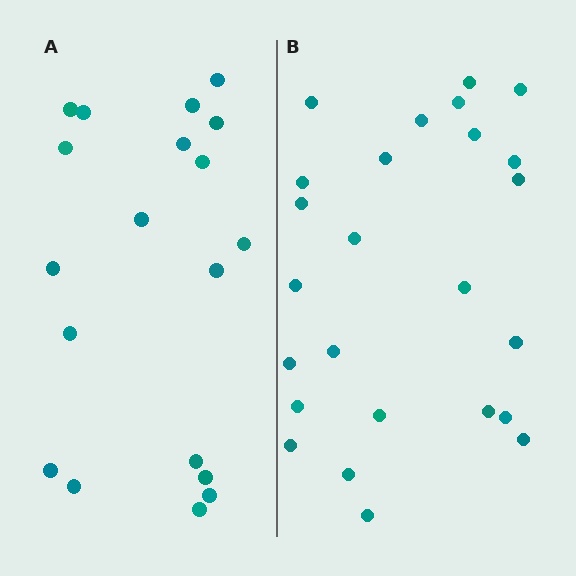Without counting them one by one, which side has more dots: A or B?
Region B (the right region) has more dots.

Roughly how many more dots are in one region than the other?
Region B has about 6 more dots than region A.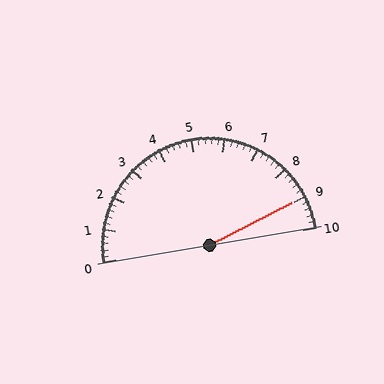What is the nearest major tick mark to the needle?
The nearest major tick mark is 9.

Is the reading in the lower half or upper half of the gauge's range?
The reading is in the upper half of the range (0 to 10).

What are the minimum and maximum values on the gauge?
The gauge ranges from 0 to 10.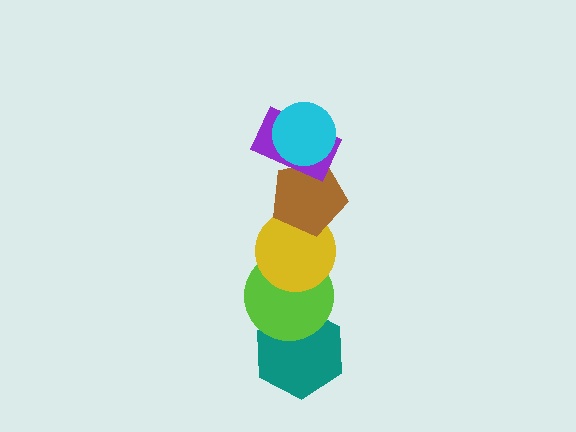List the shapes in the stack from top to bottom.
From top to bottom: the cyan circle, the purple rectangle, the brown pentagon, the yellow circle, the lime circle, the teal hexagon.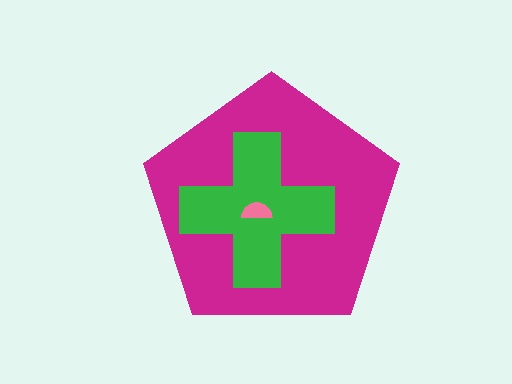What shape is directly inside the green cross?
The pink semicircle.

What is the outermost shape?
The magenta pentagon.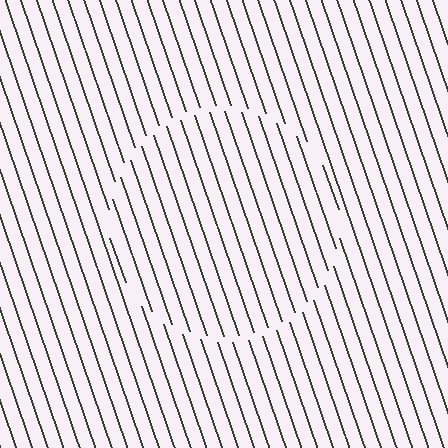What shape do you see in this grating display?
An illusory circle. The interior of the shape contains the same grating, shifted by half a period — the contour is defined by the phase discontinuity where line-ends from the inner and outer gratings abut.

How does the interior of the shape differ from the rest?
The interior of the shape contains the same grating, shifted by half a period — the contour is defined by the phase discontinuity where line-ends from the inner and outer gratings abut.